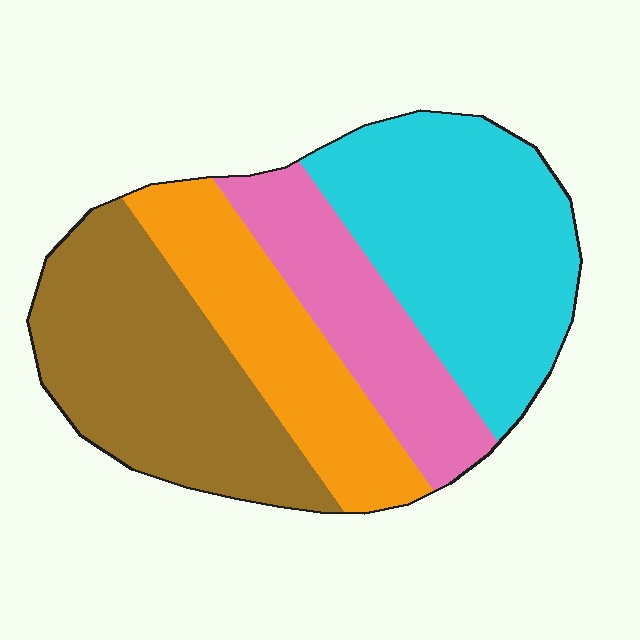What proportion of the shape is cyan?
Cyan covers 32% of the shape.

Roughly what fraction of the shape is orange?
Orange covers about 20% of the shape.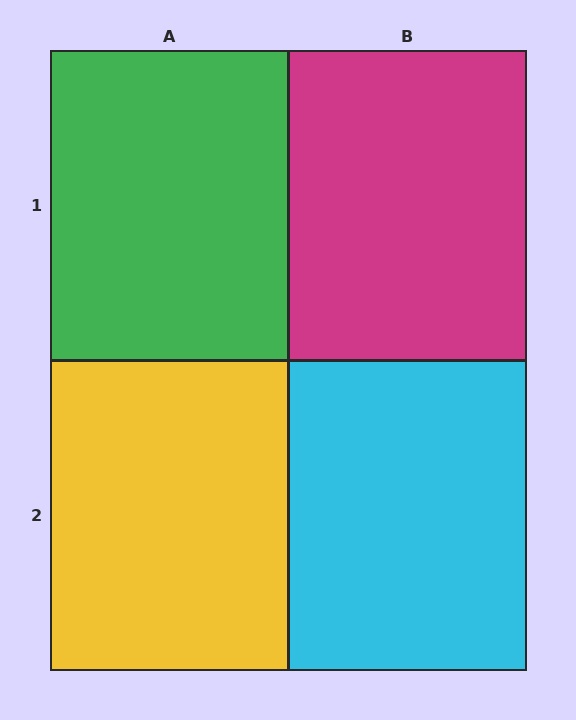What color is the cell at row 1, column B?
Magenta.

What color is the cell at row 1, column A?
Green.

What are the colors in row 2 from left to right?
Yellow, cyan.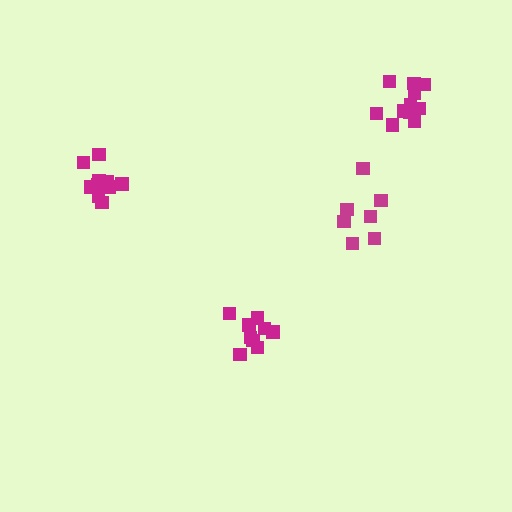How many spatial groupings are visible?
There are 4 spatial groupings.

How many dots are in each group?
Group 1: 10 dots, Group 2: 7 dots, Group 3: 9 dots, Group 4: 11 dots (37 total).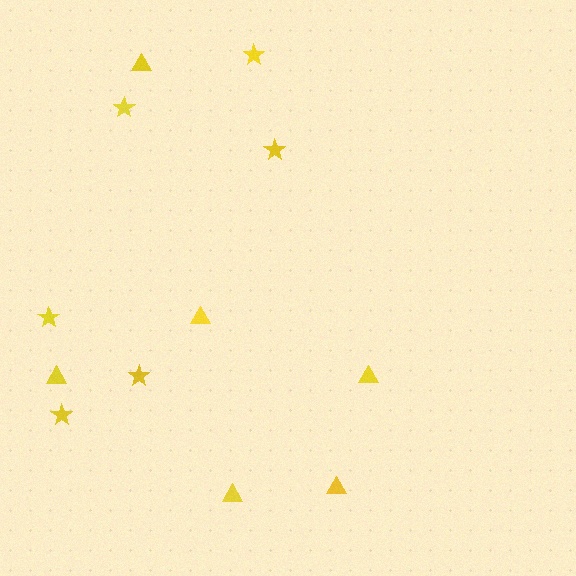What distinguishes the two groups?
There are 2 groups: one group of stars (6) and one group of triangles (6).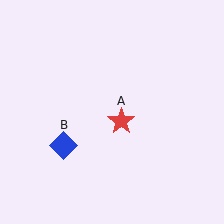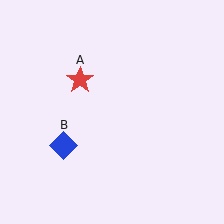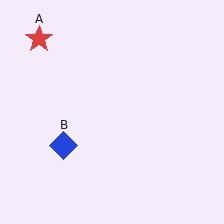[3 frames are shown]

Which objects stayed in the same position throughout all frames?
Blue diamond (object B) remained stationary.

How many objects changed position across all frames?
1 object changed position: red star (object A).